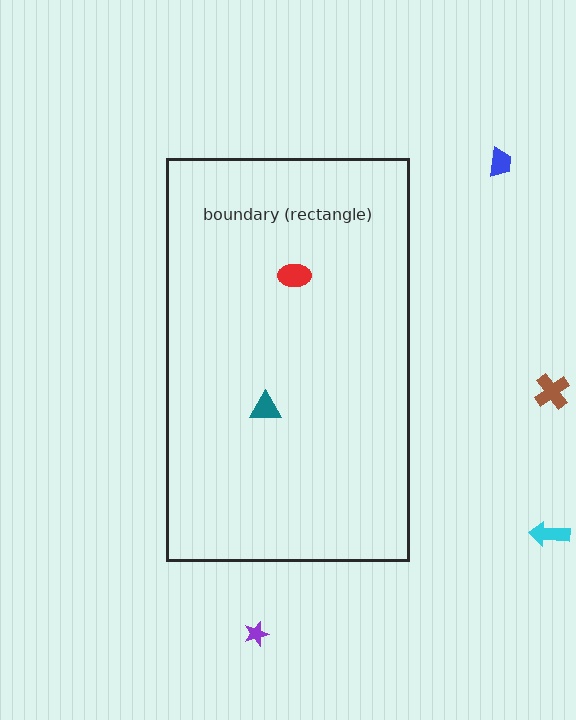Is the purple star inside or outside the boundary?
Outside.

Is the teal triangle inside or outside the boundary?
Inside.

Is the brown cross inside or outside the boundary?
Outside.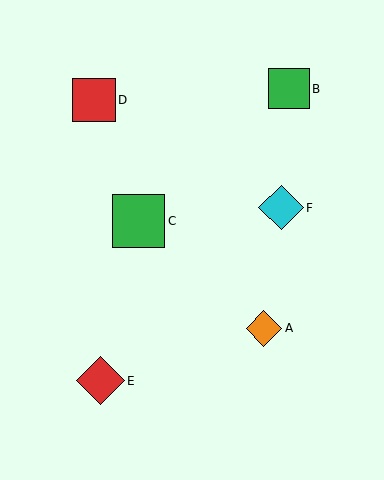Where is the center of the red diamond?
The center of the red diamond is at (100, 381).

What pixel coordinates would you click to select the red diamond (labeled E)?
Click at (100, 381) to select the red diamond E.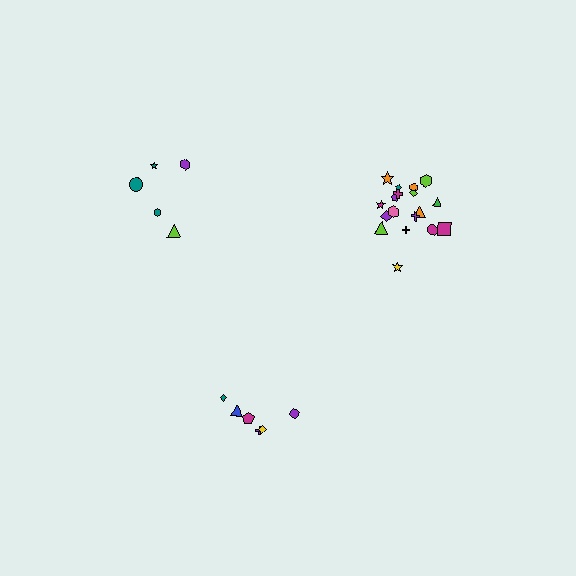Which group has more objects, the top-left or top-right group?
The top-right group.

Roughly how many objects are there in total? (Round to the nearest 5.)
Roughly 30 objects in total.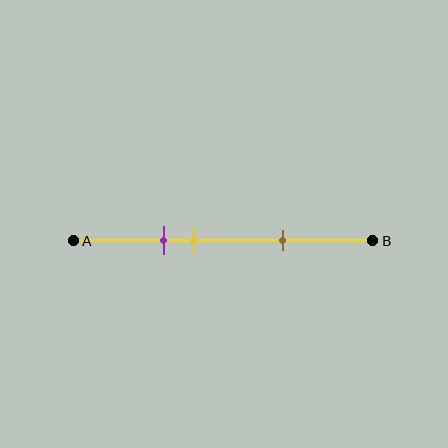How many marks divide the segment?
There are 3 marks dividing the segment.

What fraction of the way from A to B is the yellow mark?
The yellow mark is approximately 40% (0.4) of the way from A to B.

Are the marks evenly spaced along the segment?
No, the marks are not evenly spaced.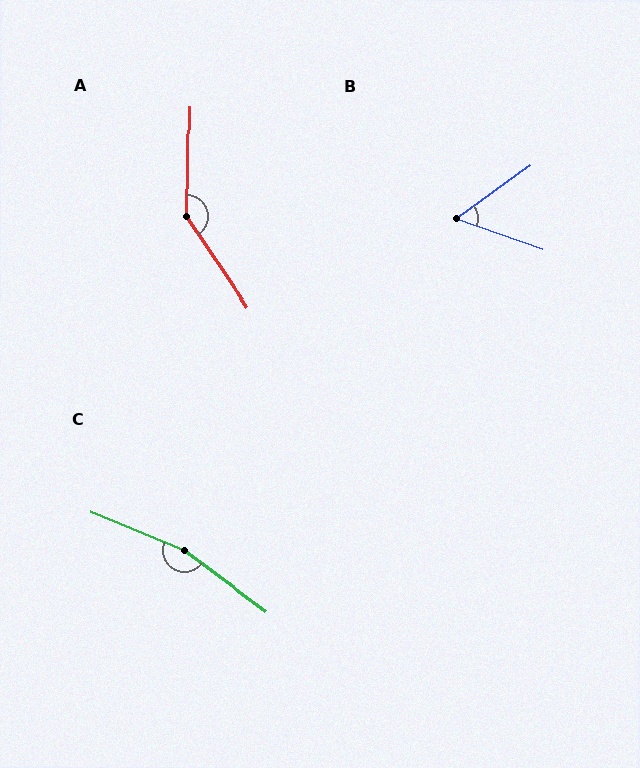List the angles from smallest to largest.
B (55°), A (145°), C (166°).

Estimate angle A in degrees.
Approximately 145 degrees.